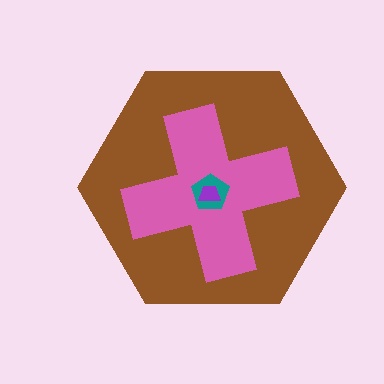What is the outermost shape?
The brown hexagon.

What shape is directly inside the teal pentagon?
The purple trapezoid.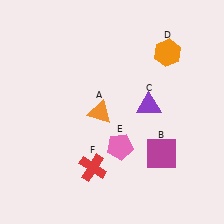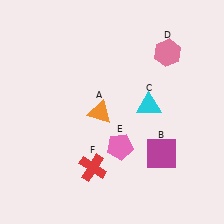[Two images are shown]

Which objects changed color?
C changed from purple to cyan. D changed from orange to pink.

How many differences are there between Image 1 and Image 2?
There are 2 differences between the two images.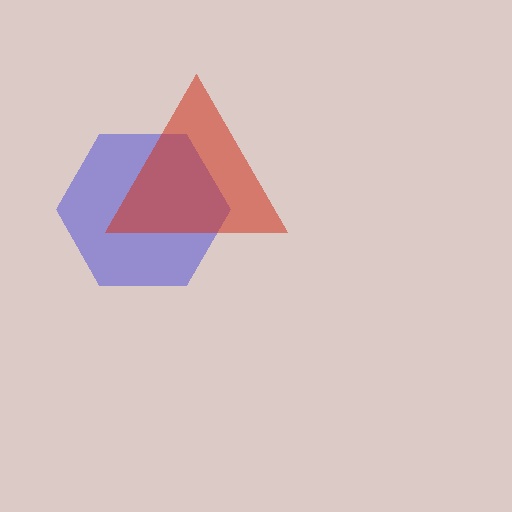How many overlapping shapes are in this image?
There are 2 overlapping shapes in the image.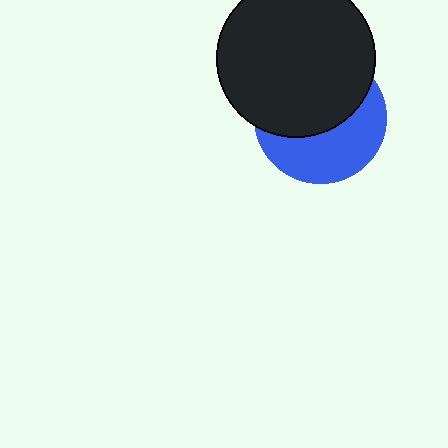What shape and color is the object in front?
The object in front is a black circle.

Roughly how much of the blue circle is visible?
About half of it is visible (roughly 45%).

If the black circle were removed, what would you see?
You would see the complete blue circle.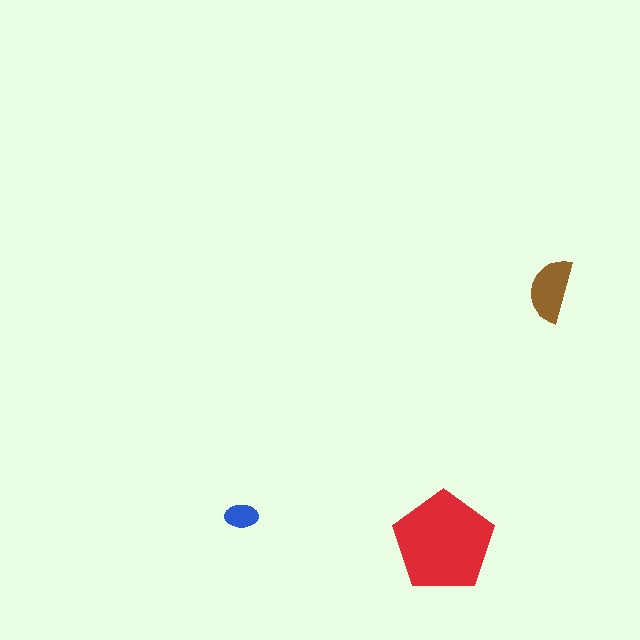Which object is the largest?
The red pentagon.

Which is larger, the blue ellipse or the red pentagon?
The red pentagon.